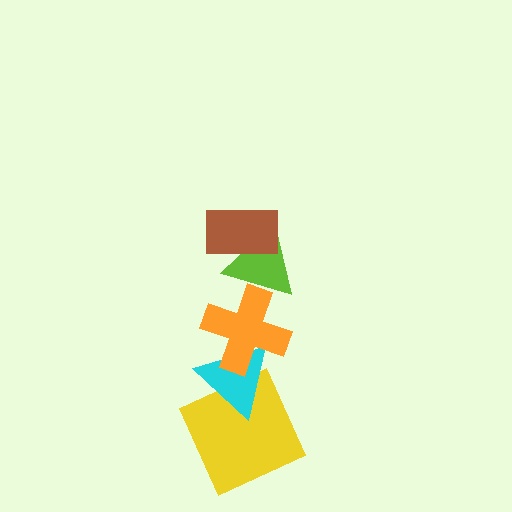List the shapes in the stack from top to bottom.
From top to bottom: the brown rectangle, the lime triangle, the orange cross, the cyan triangle, the yellow square.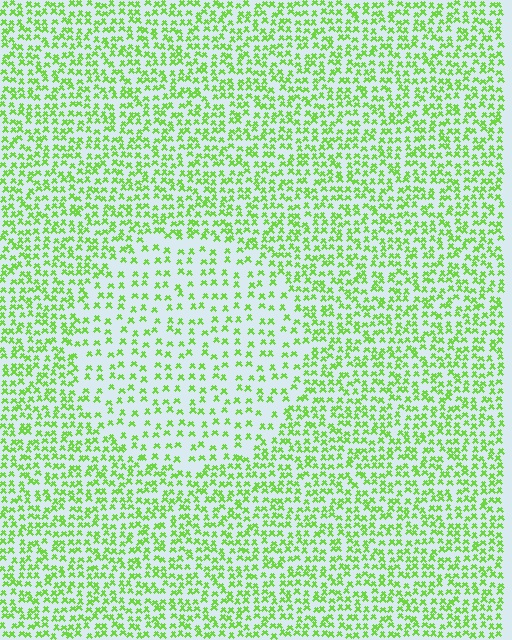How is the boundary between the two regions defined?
The boundary is defined by a change in element density (approximately 1.9x ratio). All elements are the same color, size, and shape.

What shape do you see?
I see a circle.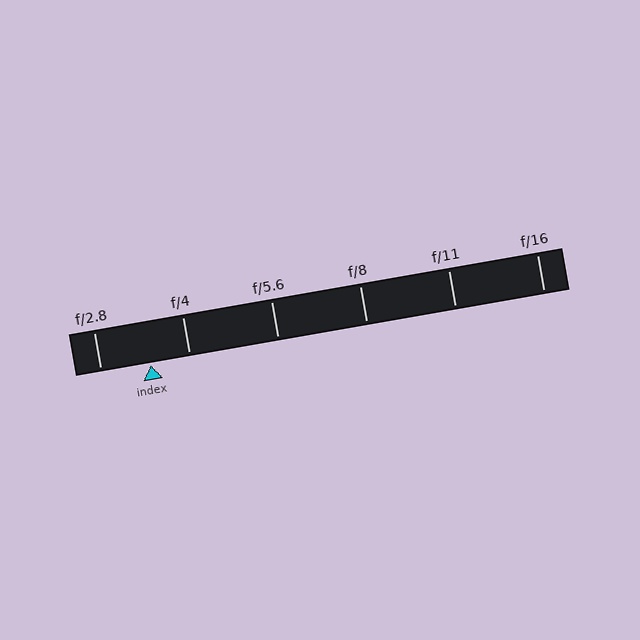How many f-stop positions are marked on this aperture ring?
There are 6 f-stop positions marked.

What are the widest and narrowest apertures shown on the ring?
The widest aperture shown is f/2.8 and the narrowest is f/16.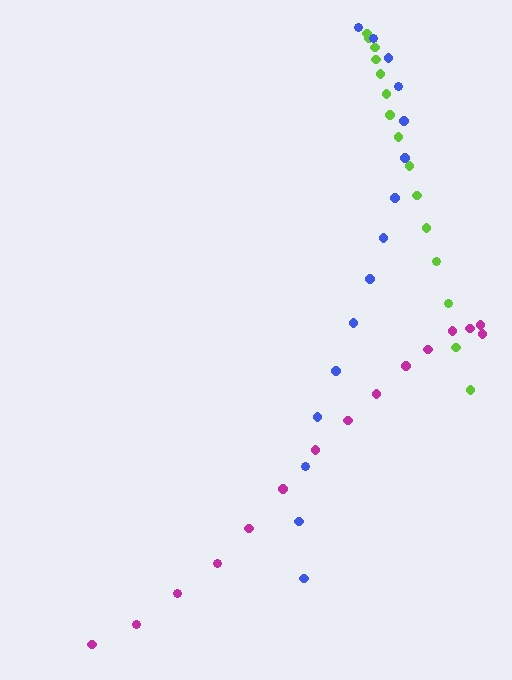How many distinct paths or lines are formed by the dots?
There are 3 distinct paths.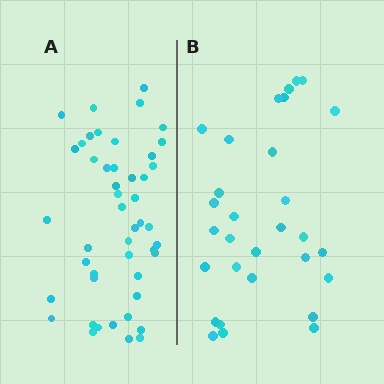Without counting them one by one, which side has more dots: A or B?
Region A (the left region) has more dots.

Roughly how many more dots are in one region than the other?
Region A has approximately 15 more dots than region B.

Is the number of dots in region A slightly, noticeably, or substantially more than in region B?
Region A has substantially more. The ratio is roughly 1.6 to 1.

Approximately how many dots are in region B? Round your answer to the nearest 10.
About 30 dots.